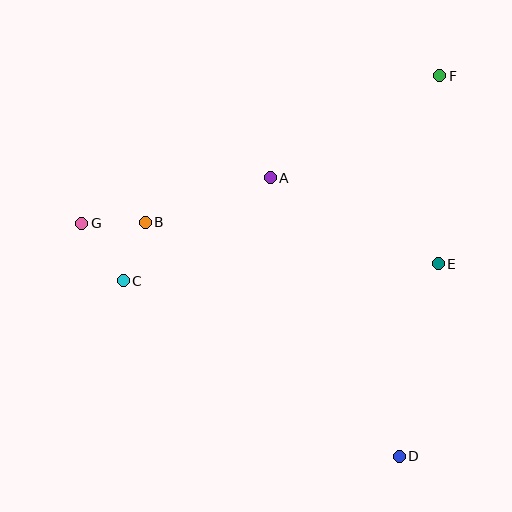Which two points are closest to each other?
Points B and C are closest to each other.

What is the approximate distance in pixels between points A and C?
The distance between A and C is approximately 180 pixels.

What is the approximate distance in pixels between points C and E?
The distance between C and E is approximately 316 pixels.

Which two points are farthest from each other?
Points D and G are farthest from each other.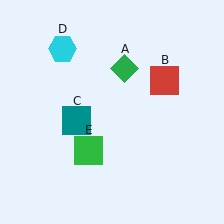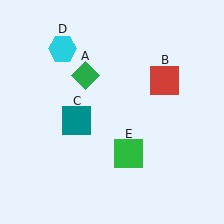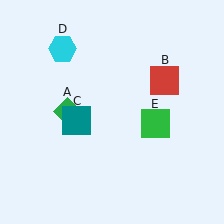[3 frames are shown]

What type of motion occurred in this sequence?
The green diamond (object A), green square (object E) rotated counterclockwise around the center of the scene.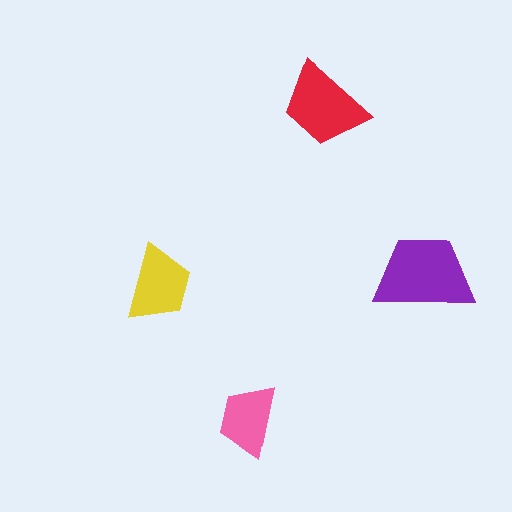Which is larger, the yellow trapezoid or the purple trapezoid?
The purple one.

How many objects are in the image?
There are 4 objects in the image.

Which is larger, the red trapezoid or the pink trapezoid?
The red one.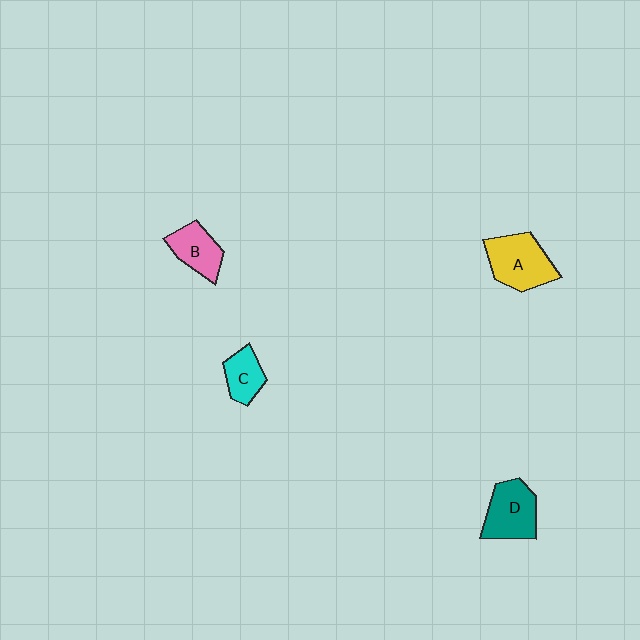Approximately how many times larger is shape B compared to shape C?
Approximately 1.2 times.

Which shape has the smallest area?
Shape C (cyan).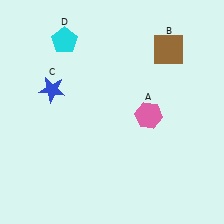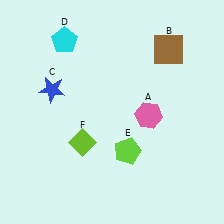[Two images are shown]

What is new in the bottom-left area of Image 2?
A lime diamond (F) was added in the bottom-left area of Image 2.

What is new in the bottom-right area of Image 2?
A lime pentagon (E) was added in the bottom-right area of Image 2.